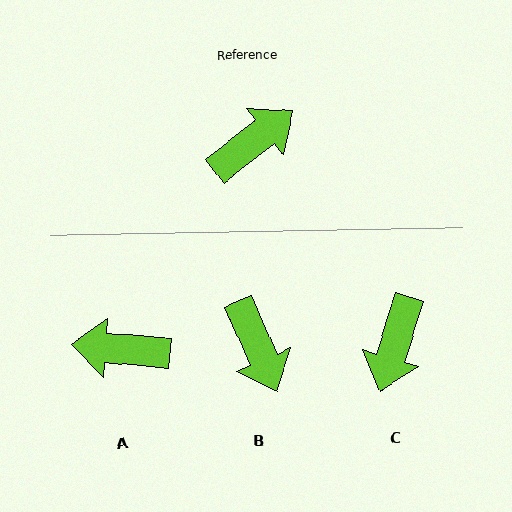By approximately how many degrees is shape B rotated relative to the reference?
Approximately 104 degrees clockwise.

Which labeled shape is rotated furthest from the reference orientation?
C, about 145 degrees away.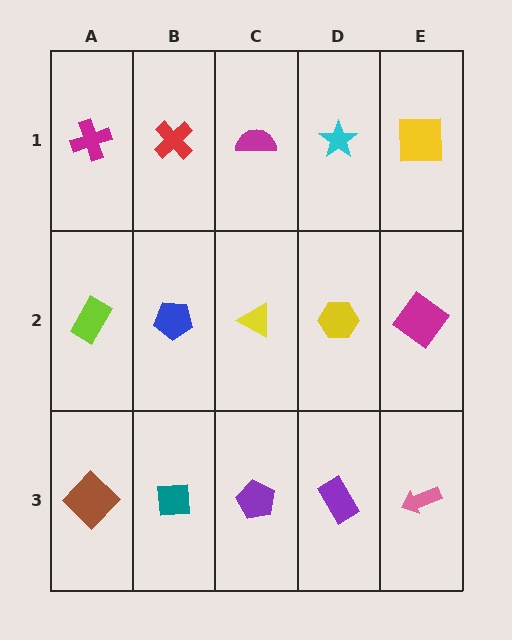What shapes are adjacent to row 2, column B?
A red cross (row 1, column B), a teal square (row 3, column B), a lime rectangle (row 2, column A), a yellow triangle (row 2, column C).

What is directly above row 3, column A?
A lime rectangle.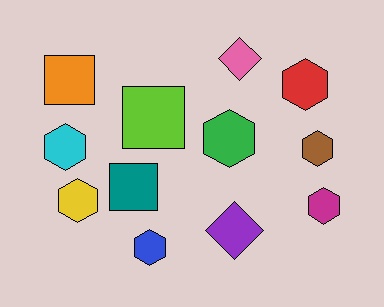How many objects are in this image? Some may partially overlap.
There are 12 objects.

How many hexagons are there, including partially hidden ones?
There are 7 hexagons.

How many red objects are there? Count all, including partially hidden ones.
There is 1 red object.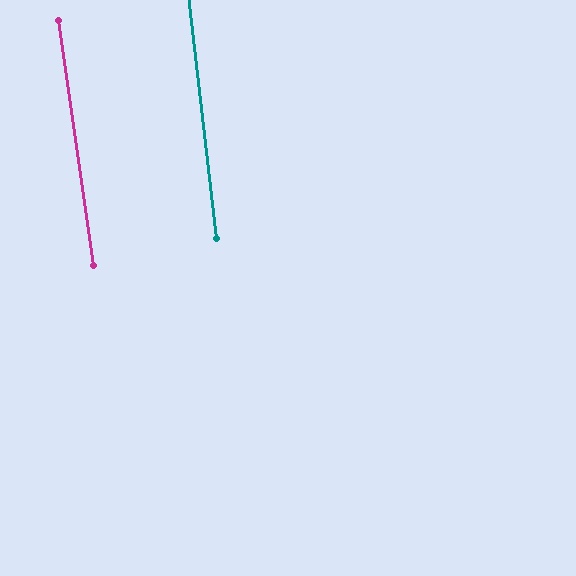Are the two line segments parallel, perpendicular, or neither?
Parallel — their directions differ by only 1.8°.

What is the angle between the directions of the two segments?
Approximately 2 degrees.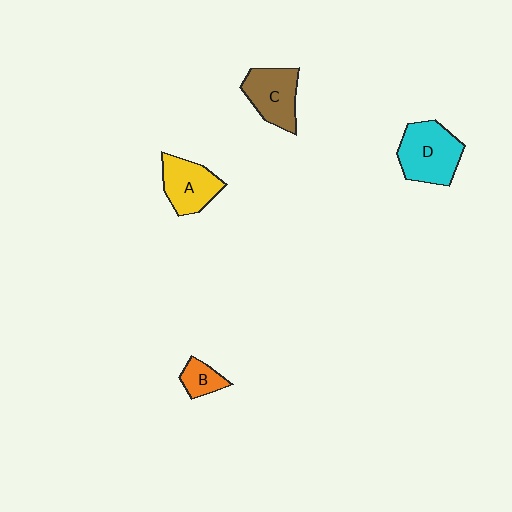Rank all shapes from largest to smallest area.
From largest to smallest: D (cyan), C (brown), A (yellow), B (orange).